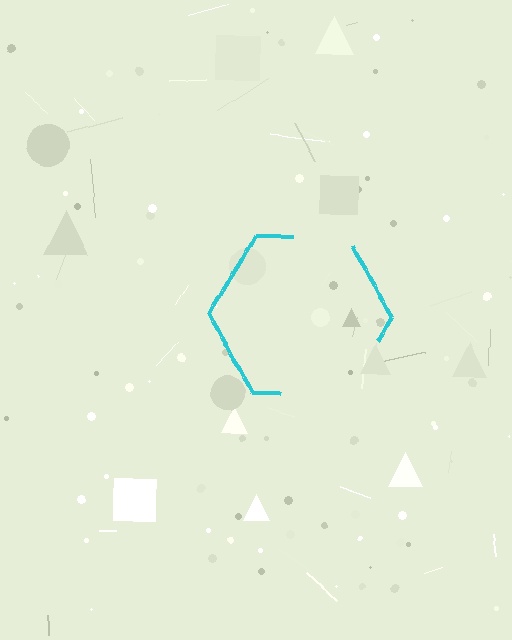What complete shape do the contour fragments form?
The contour fragments form a hexagon.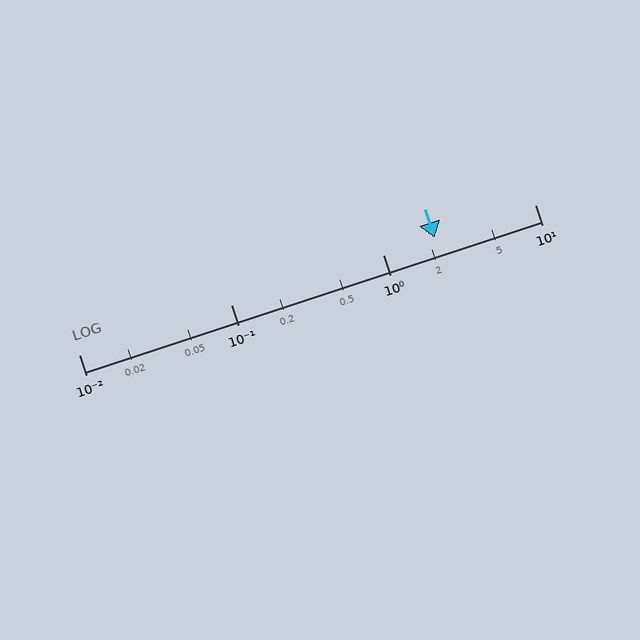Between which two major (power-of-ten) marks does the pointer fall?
The pointer is between 1 and 10.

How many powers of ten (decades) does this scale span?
The scale spans 3 decades, from 0.01 to 10.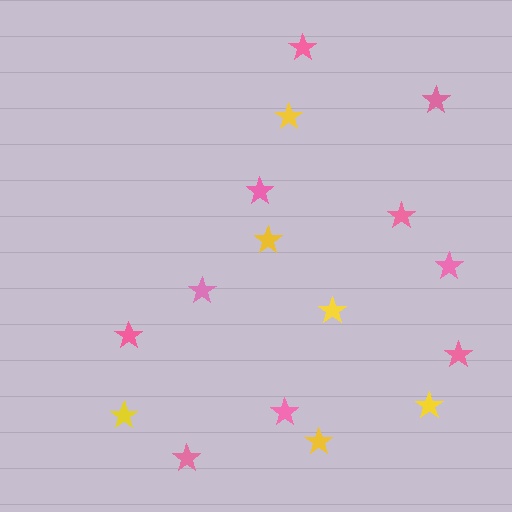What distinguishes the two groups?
There are 2 groups: one group of yellow stars (6) and one group of pink stars (10).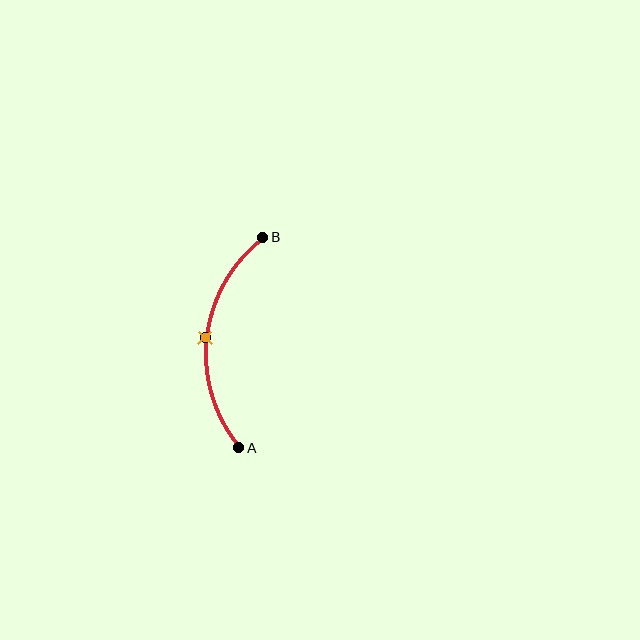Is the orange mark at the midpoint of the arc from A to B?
Yes. The orange mark lies on the arc at equal arc-length from both A and B — it is the arc midpoint.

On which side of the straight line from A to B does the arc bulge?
The arc bulges to the left of the straight line connecting A and B.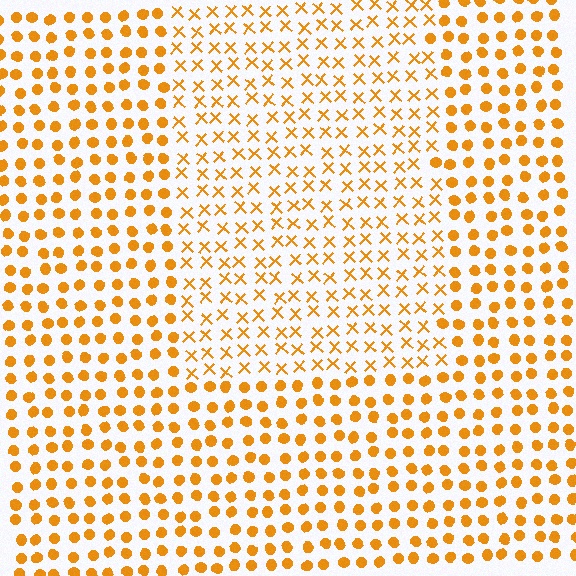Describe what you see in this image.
The image is filled with small orange elements arranged in a uniform grid. A rectangle-shaped region contains X marks, while the surrounding area contains circles. The boundary is defined purely by the change in element shape.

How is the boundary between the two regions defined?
The boundary is defined by a change in element shape: X marks inside vs. circles outside. All elements share the same color and spacing.